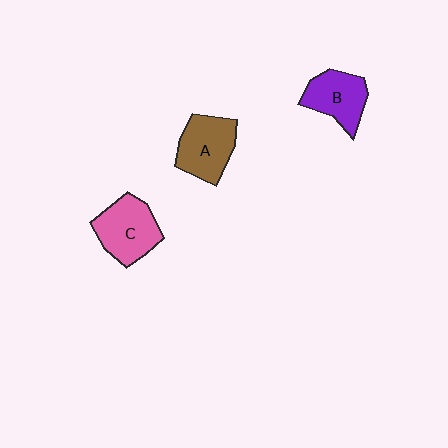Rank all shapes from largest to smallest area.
From largest to smallest: C (pink), A (brown), B (purple).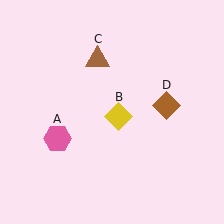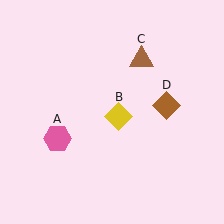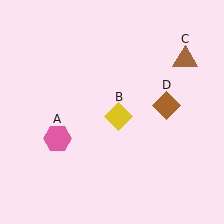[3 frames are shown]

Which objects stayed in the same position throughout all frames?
Pink hexagon (object A) and yellow diamond (object B) and brown diamond (object D) remained stationary.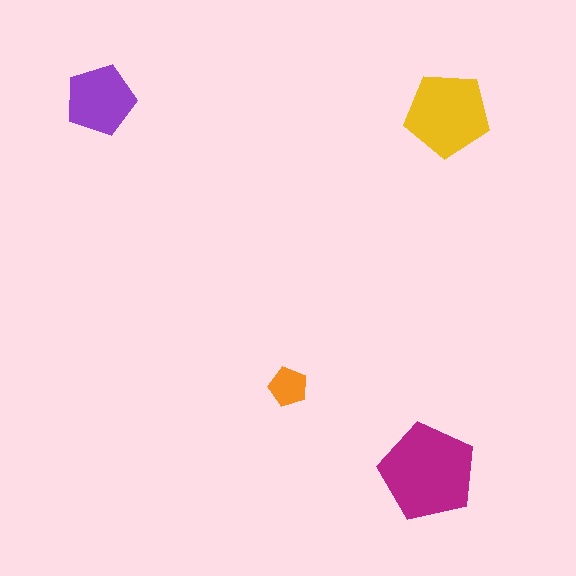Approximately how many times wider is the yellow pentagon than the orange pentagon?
About 2 times wider.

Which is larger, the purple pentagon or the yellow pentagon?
The yellow one.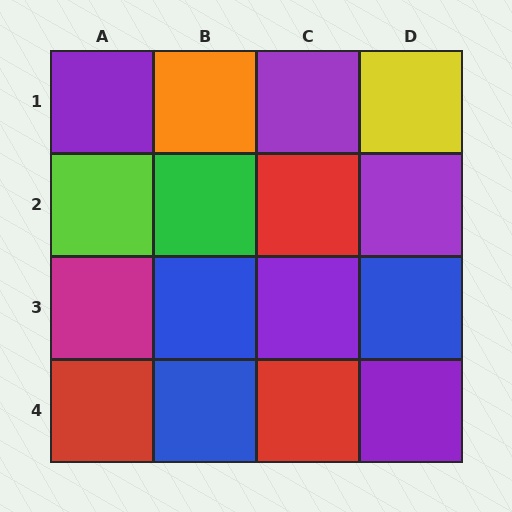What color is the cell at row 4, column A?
Red.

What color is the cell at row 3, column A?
Magenta.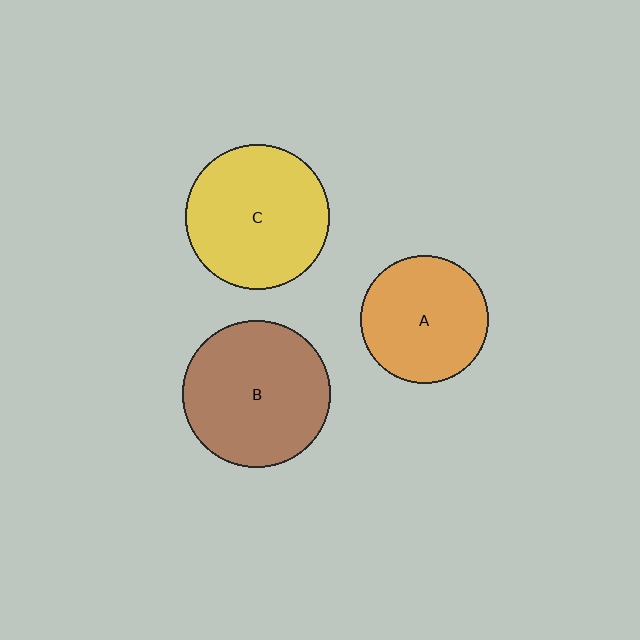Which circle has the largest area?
Circle B (brown).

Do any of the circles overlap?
No, none of the circles overlap.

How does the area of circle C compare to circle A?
Approximately 1.3 times.